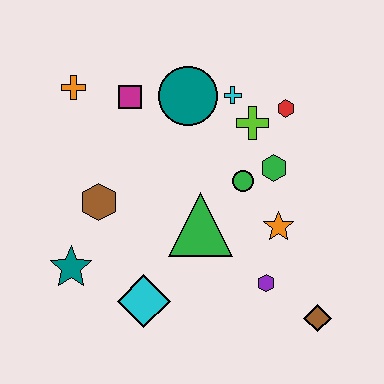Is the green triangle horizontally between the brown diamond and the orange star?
No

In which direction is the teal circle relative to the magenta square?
The teal circle is to the right of the magenta square.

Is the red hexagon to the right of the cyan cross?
Yes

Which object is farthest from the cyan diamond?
The red hexagon is farthest from the cyan diamond.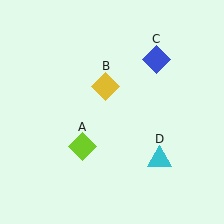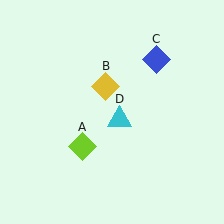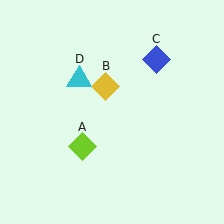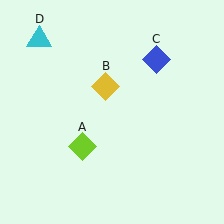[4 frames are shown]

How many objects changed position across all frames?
1 object changed position: cyan triangle (object D).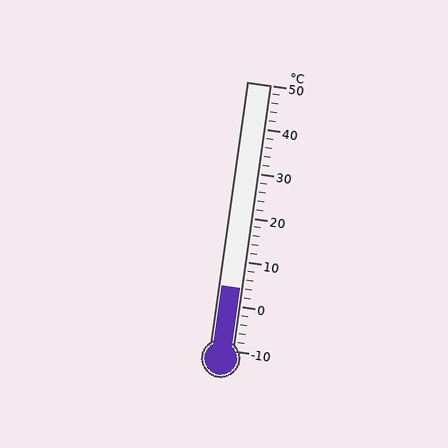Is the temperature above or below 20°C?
The temperature is below 20°C.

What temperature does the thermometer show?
The thermometer shows approximately 4°C.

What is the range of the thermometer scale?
The thermometer scale ranges from -10°C to 50°C.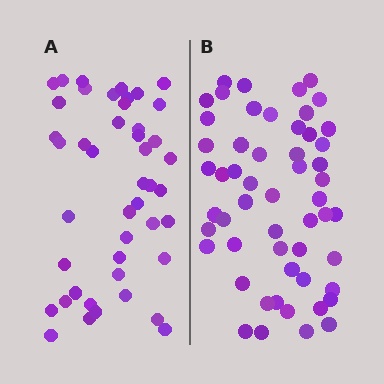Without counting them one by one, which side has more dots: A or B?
Region B (the right region) has more dots.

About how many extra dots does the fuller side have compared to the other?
Region B has roughly 8 or so more dots than region A.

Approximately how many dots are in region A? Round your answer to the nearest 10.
About 40 dots. (The exact count is 45, which rounds to 40.)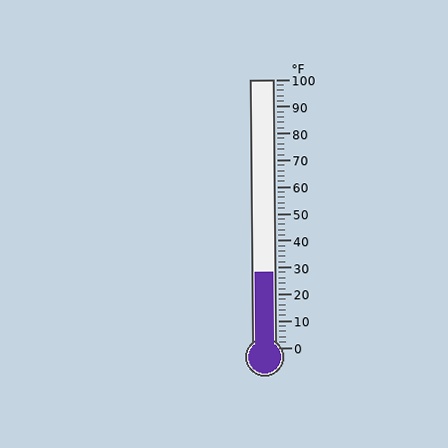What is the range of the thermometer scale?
The thermometer scale ranges from 0°F to 100°F.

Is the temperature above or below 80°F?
The temperature is below 80°F.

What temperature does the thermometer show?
The thermometer shows approximately 28°F.